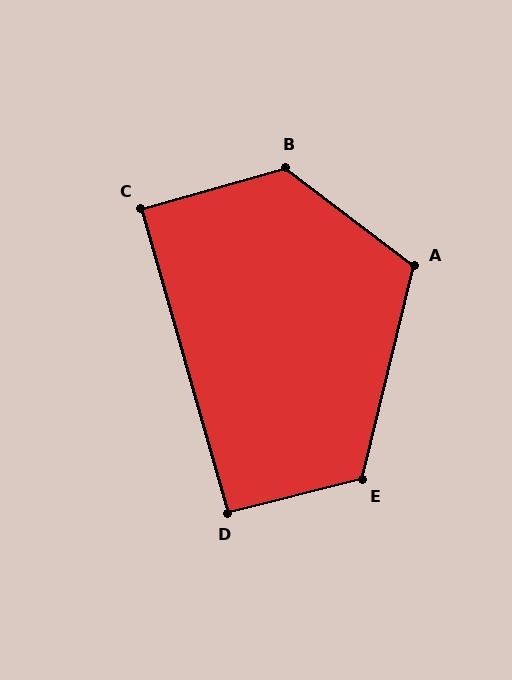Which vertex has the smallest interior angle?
C, at approximately 90 degrees.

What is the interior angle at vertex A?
Approximately 113 degrees (obtuse).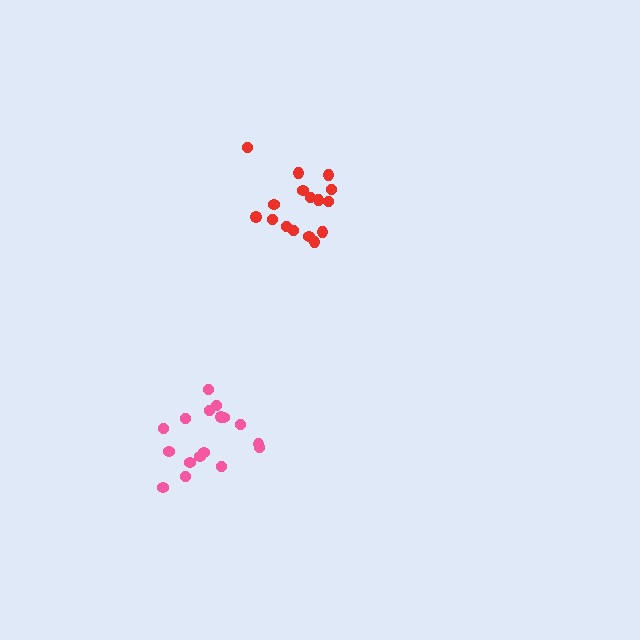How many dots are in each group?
Group 1: 16 dots, Group 2: 17 dots (33 total).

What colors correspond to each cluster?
The clusters are colored: red, pink.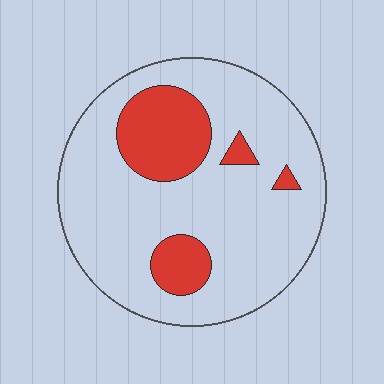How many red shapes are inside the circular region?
4.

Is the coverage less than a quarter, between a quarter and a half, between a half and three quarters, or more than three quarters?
Less than a quarter.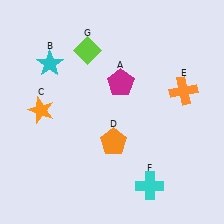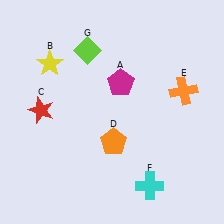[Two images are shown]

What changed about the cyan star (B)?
In Image 1, B is cyan. In Image 2, it changed to yellow.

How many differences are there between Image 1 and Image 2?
There are 2 differences between the two images.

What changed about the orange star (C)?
In Image 1, C is orange. In Image 2, it changed to red.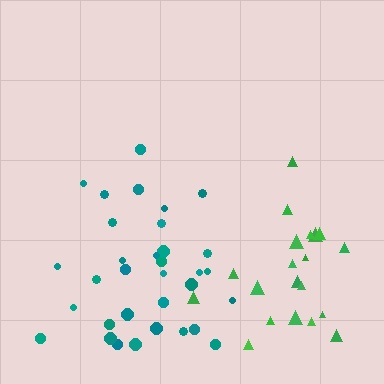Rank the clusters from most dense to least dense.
green, teal.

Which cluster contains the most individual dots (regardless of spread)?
Teal (34).